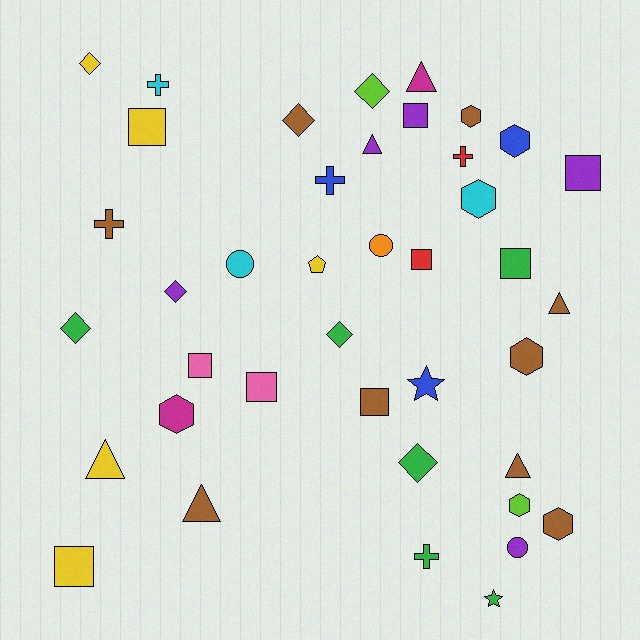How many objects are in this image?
There are 40 objects.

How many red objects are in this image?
There are 2 red objects.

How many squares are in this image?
There are 9 squares.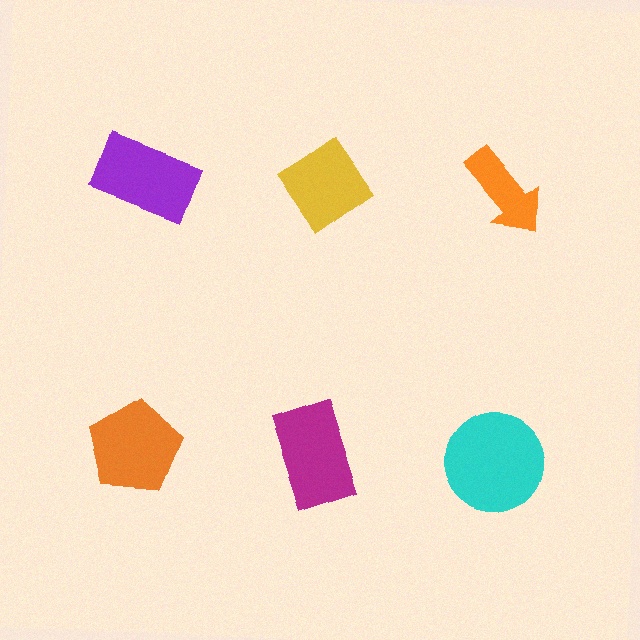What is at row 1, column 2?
A yellow diamond.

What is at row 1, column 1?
A purple rectangle.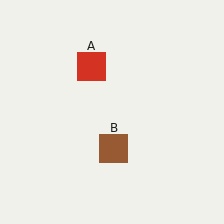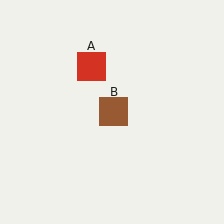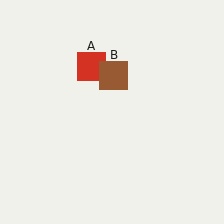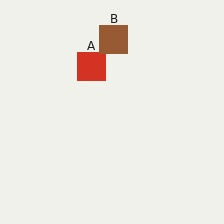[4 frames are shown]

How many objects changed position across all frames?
1 object changed position: brown square (object B).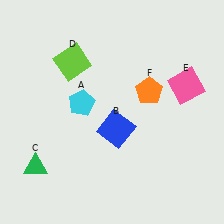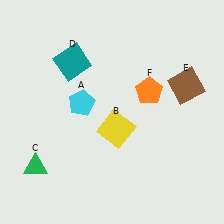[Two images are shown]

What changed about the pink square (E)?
In Image 1, E is pink. In Image 2, it changed to brown.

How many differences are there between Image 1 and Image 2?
There are 3 differences between the two images.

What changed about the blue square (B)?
In Image 1, B is blue. In Image 2, it changed to yellow.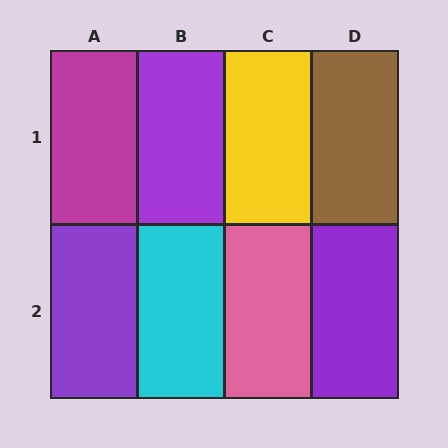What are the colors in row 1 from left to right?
Magenta, purple, yellow, brown.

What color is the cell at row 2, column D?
Purple.